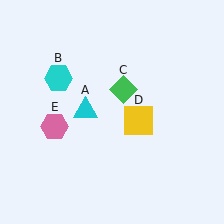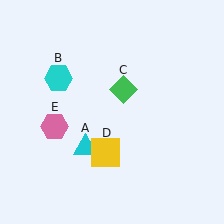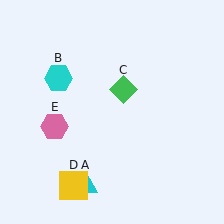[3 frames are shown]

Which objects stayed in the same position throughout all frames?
Cyan hexagon (object B) and green diamond (object C) and pink hexagon (object E) remained stationary.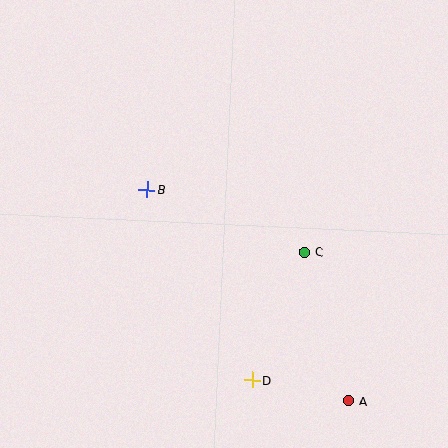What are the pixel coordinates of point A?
Point A is at (349, 401).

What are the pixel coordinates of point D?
Point D is at (252, 380).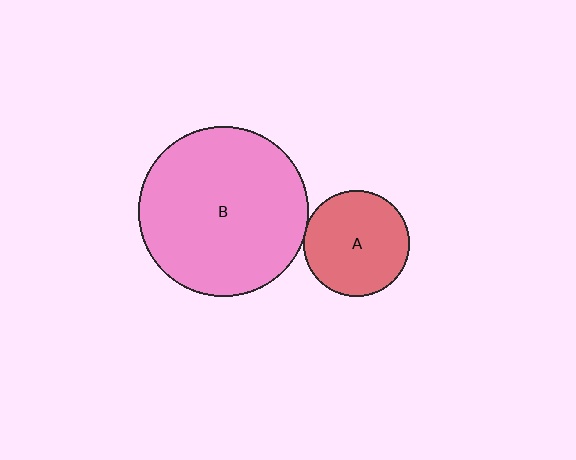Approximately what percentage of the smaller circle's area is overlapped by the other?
Approximately 5%.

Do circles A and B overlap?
Yes.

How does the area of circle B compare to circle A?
Approximately 2.6 times.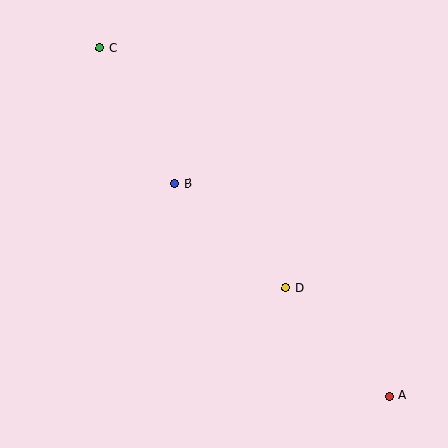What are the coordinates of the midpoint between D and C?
The midpoint between D and C is at (193, 168).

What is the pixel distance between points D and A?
The distance between D and A is 150 pixels.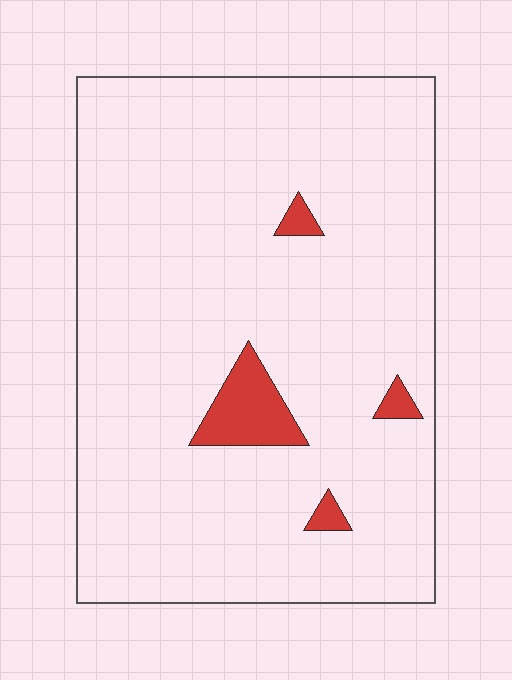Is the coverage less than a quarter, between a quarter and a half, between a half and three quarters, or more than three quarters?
Less than a quarter.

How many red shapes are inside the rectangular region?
4.